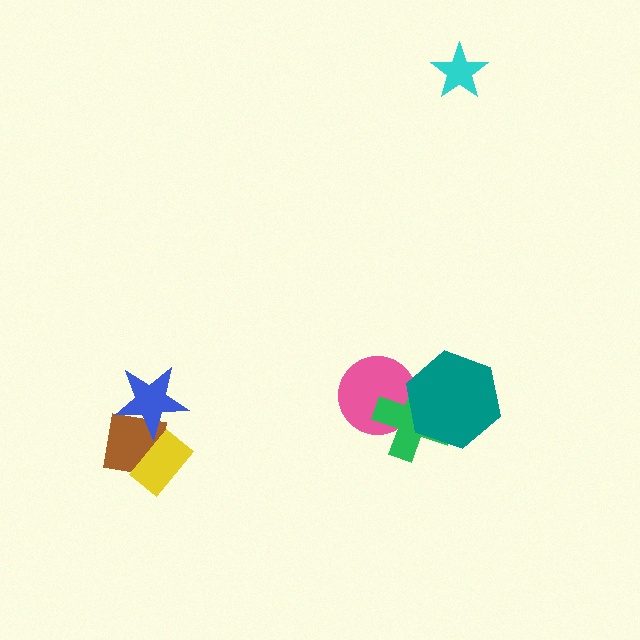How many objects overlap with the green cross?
2 objects overlap with the green cross.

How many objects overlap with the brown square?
2 objects overlap with the brown square.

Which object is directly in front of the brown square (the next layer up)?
The yellow rectangle is directly in front of the brown square.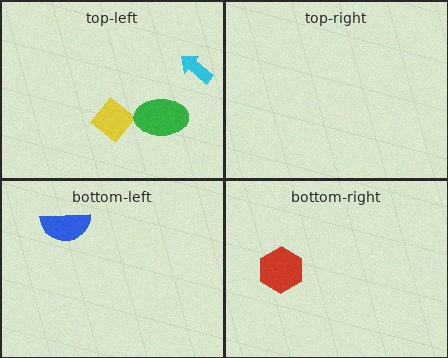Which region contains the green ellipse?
The top-left region.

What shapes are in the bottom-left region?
The blue semicircle.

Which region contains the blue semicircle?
The bottom-left region.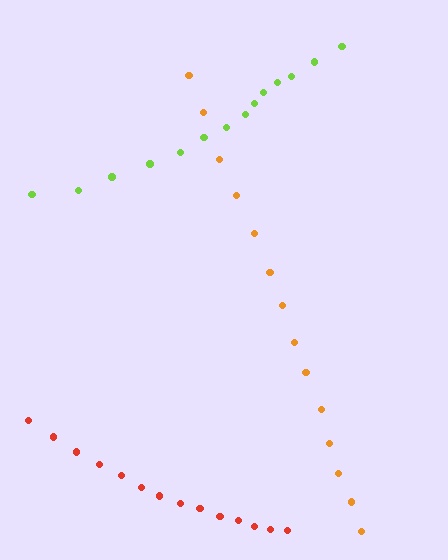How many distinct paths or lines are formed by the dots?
There are 3 distinct paths.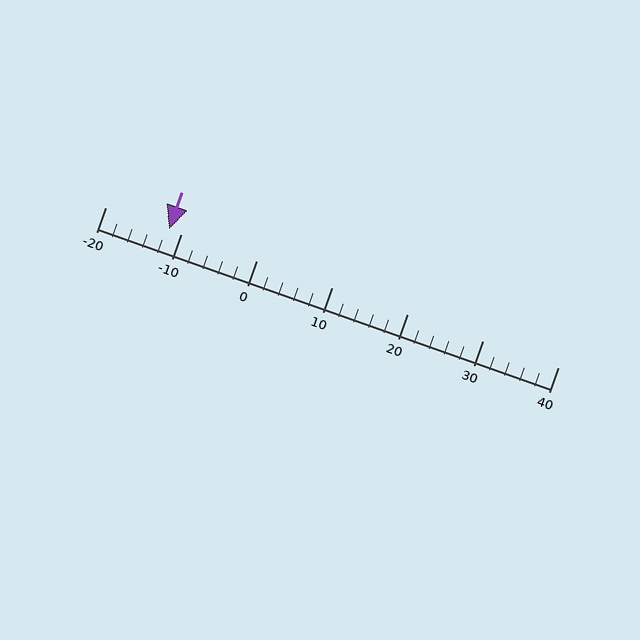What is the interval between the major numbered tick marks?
The major tick marks are spaced 10 units apart.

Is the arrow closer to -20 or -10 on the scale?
The arrow is closer to -10.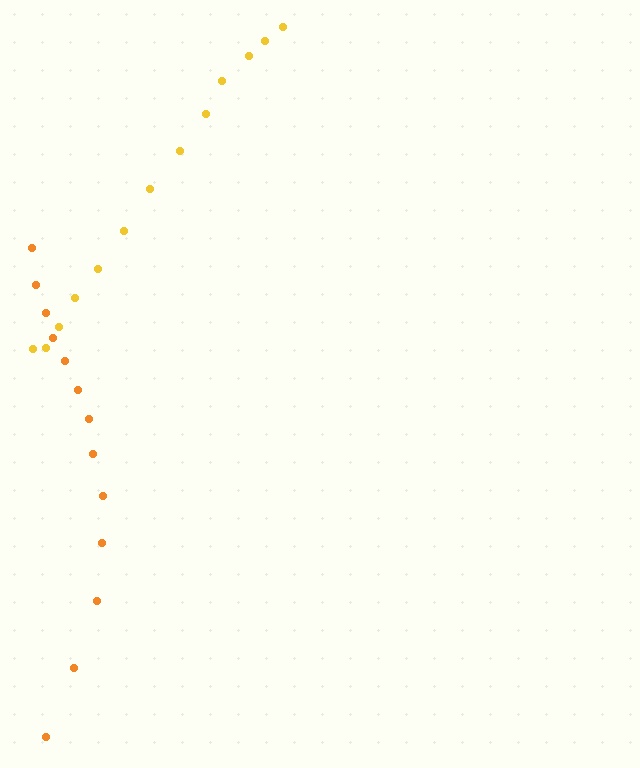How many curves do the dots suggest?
There are 2 distinct paths.